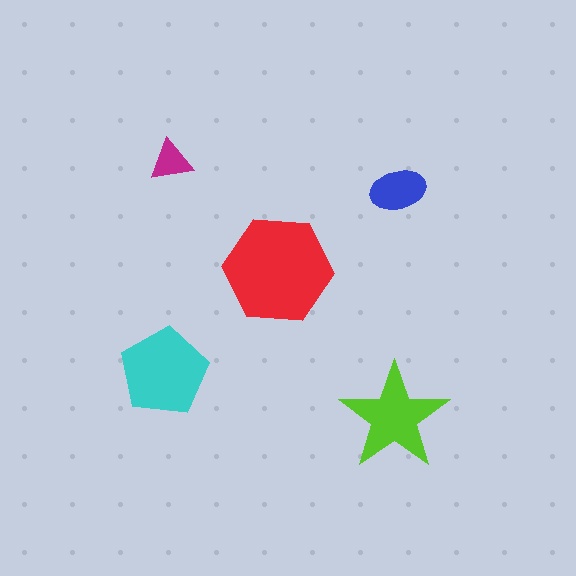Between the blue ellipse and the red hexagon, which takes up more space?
The red hexagon.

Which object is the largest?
The red hexagon.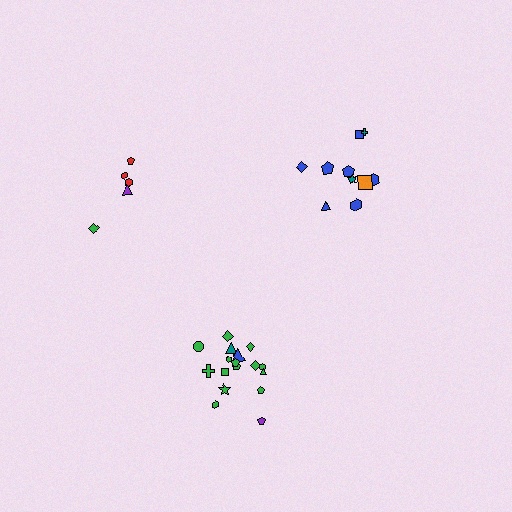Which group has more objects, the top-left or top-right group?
The top-right group.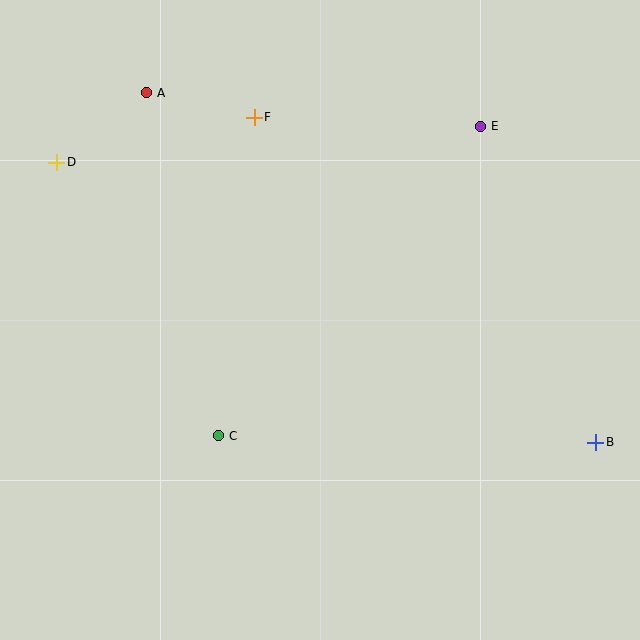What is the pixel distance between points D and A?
The distance between D and A is 114 pixels.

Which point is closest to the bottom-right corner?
Point B is closest to the bottom-right corner.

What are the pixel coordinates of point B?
Point B is at (596, 442).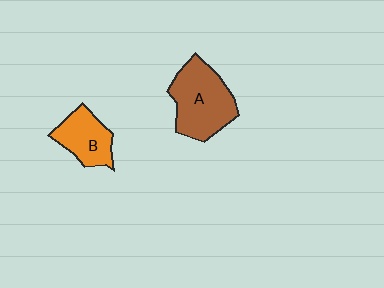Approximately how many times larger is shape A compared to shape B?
Approximately 1.6 times.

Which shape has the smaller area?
Shape B (orange).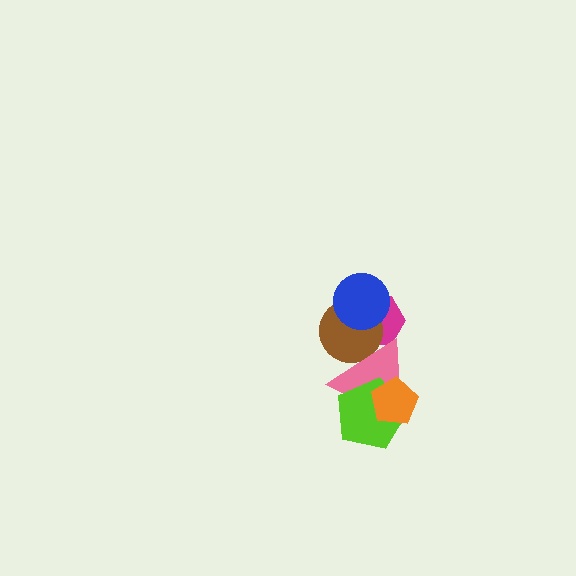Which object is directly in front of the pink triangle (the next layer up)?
The lime pentagon is directly in front of the pink triangle.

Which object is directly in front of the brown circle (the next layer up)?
The pink triangle is directly in front of the brown circle.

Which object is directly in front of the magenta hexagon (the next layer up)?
The brown circle is directly in front of the magenta hexagon.